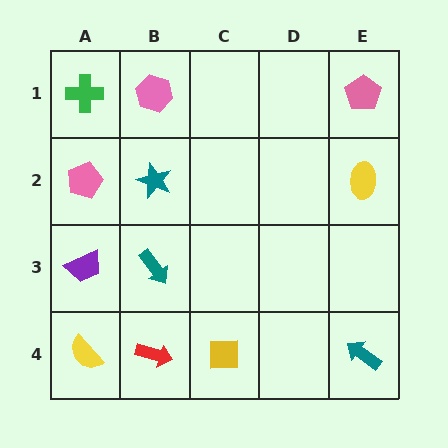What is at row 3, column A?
A purple trapezoid.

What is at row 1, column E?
A pink pentagon.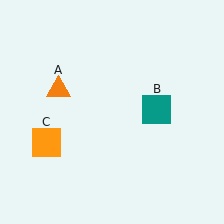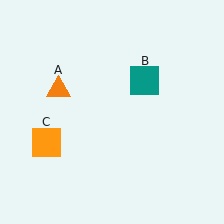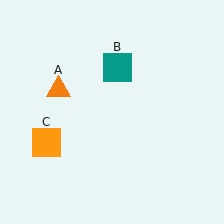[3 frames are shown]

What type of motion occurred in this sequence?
The teal square (object B) rotated counterclockwise around the center of the scene.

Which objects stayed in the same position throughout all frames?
Orange triangle (object A) and orange square (object C) remained stationary.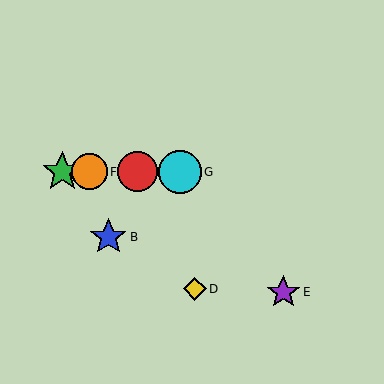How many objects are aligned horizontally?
4 objects (A, C, F, G) are aligned horizontally.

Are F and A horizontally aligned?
Yes, both are at y≈172.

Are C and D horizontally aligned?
No, C is at y≈172 and D is at y≈289.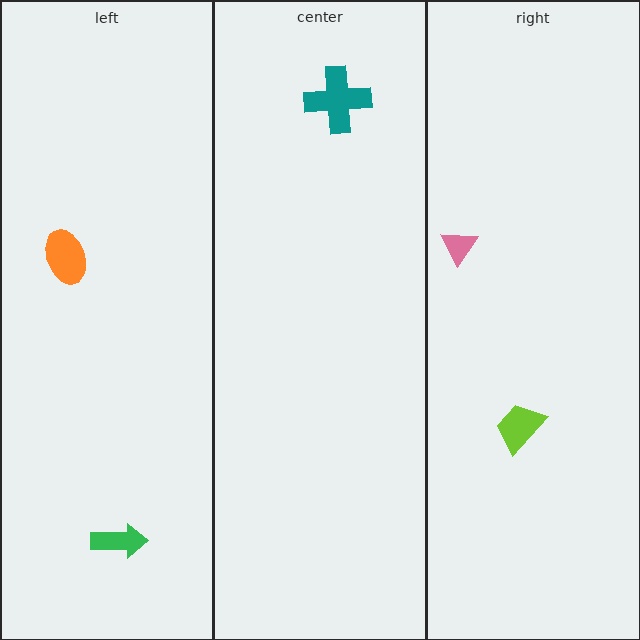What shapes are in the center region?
The teal cross.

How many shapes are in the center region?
1.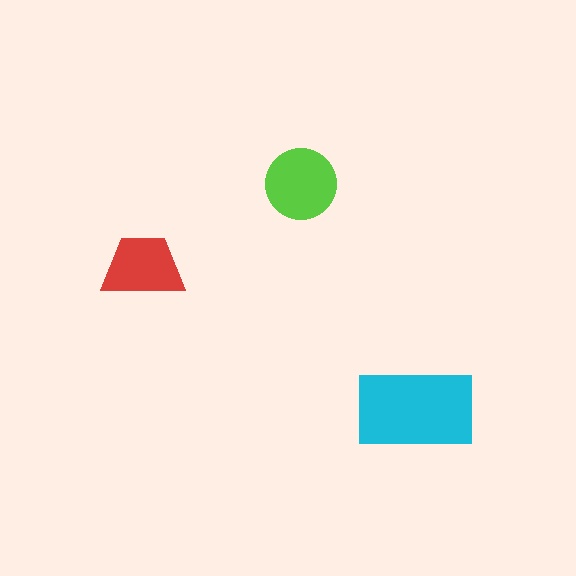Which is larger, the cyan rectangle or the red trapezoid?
The cyan rectangle.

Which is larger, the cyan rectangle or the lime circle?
The cyan rectangle.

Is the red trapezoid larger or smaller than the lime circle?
Smaller.